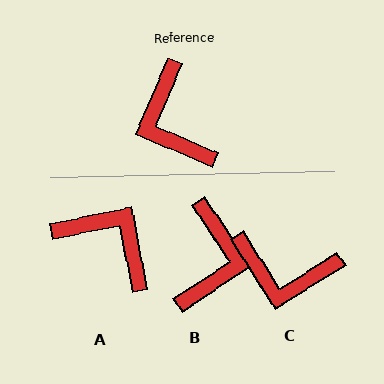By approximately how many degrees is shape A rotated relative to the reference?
Approximately 146 degrees clockwise.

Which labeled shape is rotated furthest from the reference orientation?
B, about 147 degrees away.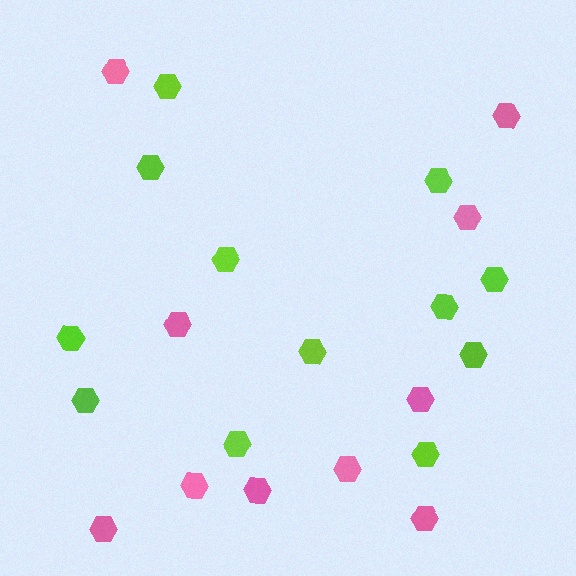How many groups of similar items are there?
There are 2 groups: one group of pink hexagons (10) and one group of lime hexagons (12).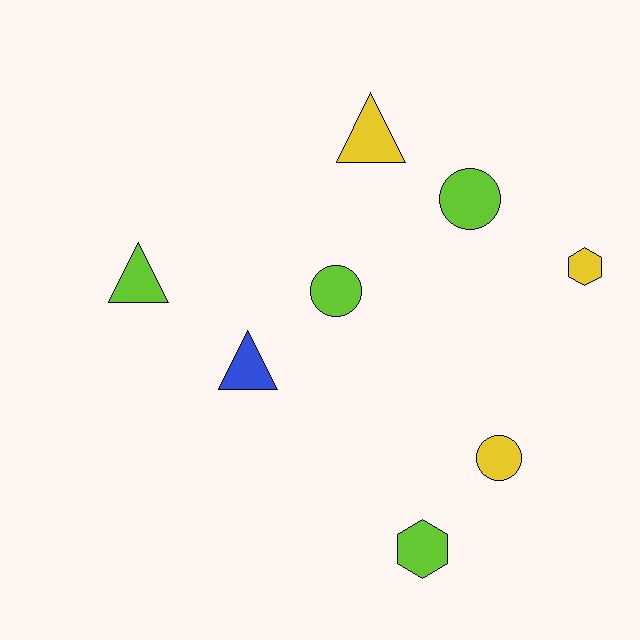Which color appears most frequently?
Lime, with 4 objects.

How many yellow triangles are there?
There is 1 yellow triangle.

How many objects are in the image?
There are 8 objects.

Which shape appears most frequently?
Circle, with 3 objects.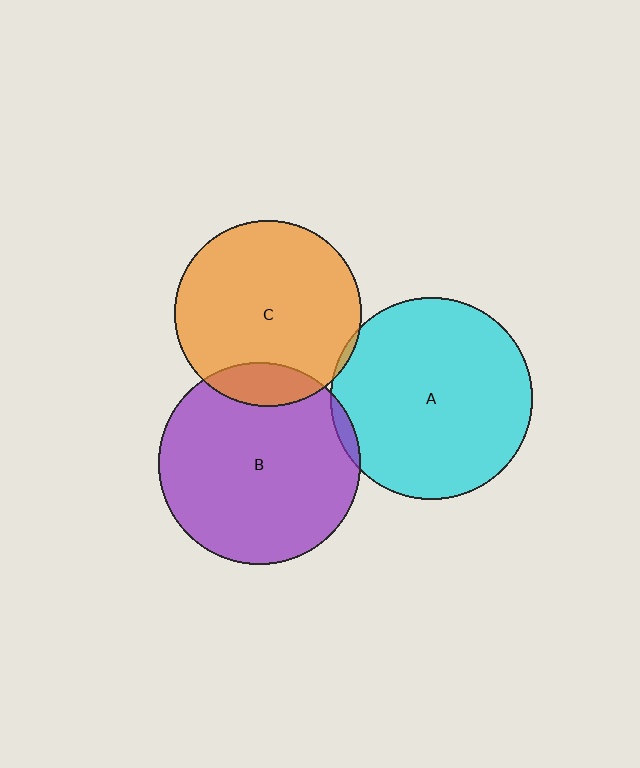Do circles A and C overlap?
Yes.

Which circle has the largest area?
Circle B (purple).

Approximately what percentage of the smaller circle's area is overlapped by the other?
Approximately 5%.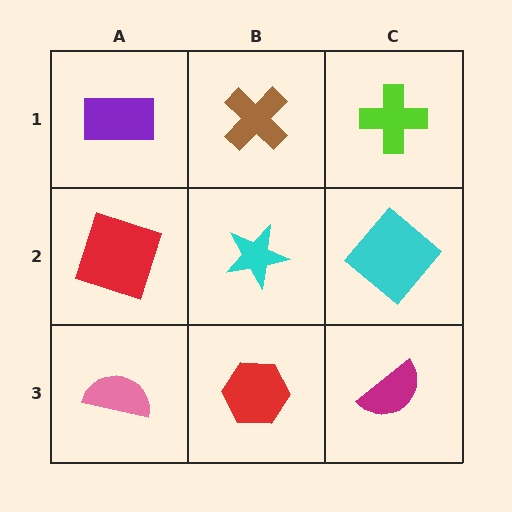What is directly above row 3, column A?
A red square.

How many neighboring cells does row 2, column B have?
4.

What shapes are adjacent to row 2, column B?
A brown cross (row 1, column B), a red hexagon (row 3, column B), a red square (row 2, column A), a cyan diamond (row 2, column C).